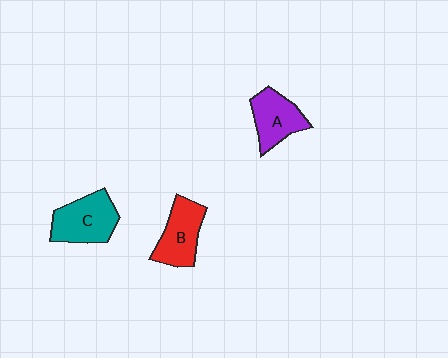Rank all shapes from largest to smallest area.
From largest to smallest: C (teal), B (red), A (purple).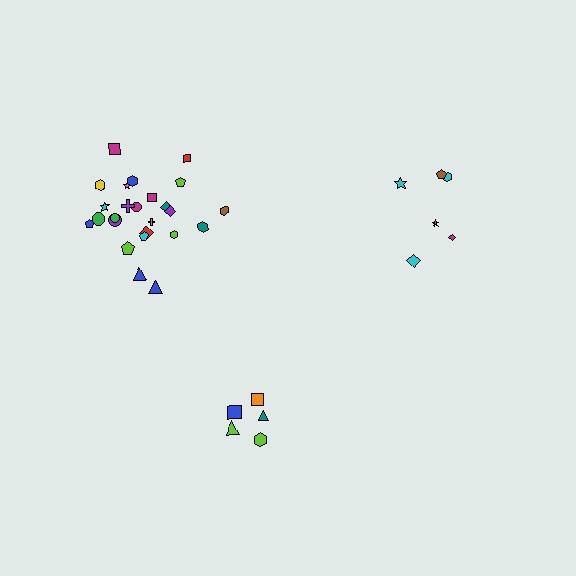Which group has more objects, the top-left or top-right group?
The top-left group.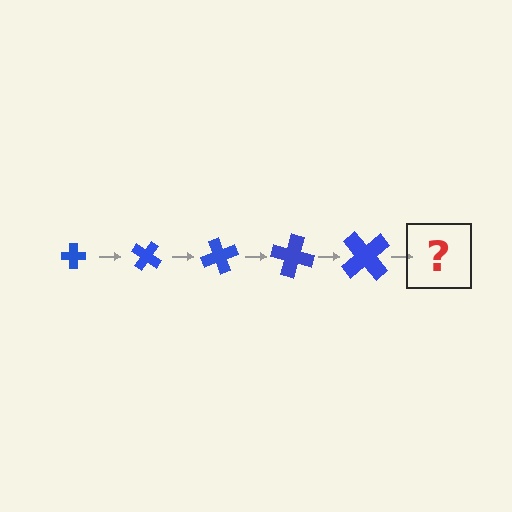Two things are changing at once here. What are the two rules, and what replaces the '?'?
The two rules are that the cross grows larger each step and it rotates 35 degrees each step. The '?' should be a cross, larger than the previous one and rotated 175 degrees from the start.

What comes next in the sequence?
The next element should be a cross, larger than the previous one and rotated 175 degrees from the start.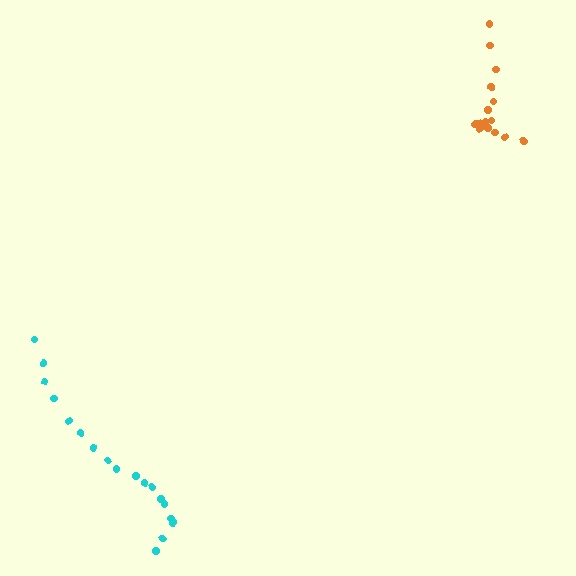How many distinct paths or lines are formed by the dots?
There are 2 distinct paths.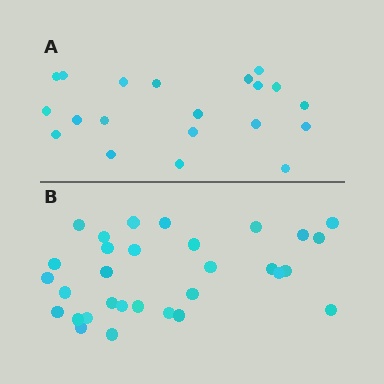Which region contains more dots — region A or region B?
Region B (the bottom region) has more dots.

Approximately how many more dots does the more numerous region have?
Region B has roughly 12 or so more dots than region A.